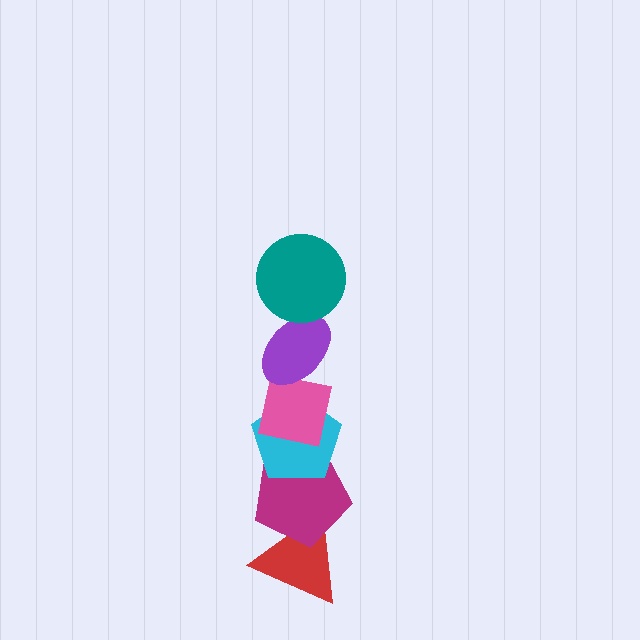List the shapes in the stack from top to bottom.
From top to bottom: the teal circle, the purple ellipse, the pink square, the cyan pentagon, the magenta pentagon, the red triangle.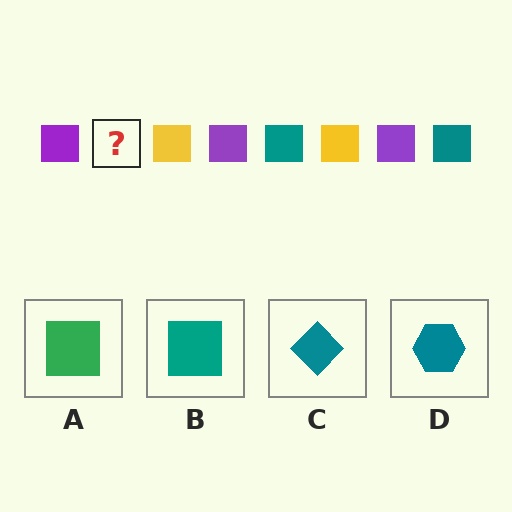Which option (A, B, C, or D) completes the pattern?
B.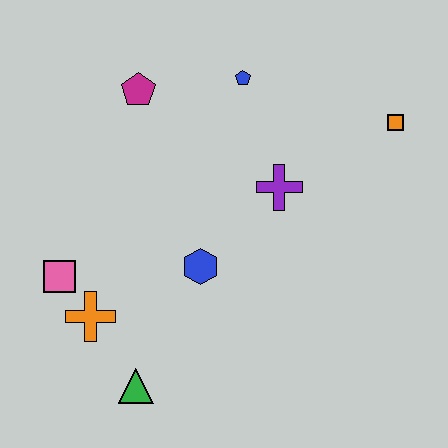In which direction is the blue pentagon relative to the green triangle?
The blue pentagon is above the green triangle.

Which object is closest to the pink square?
The orange cross is closest to the pink square.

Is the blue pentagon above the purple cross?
Yes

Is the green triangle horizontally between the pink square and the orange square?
Yes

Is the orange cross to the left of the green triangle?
Yes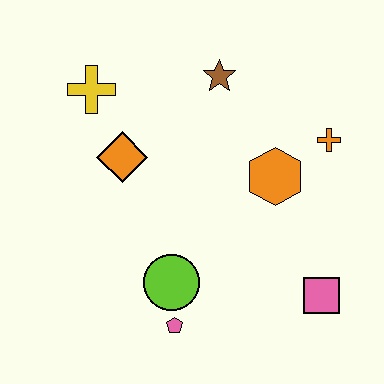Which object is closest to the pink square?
The orange hexagon is closest to the pink square.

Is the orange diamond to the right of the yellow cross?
Yes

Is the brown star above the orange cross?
Yes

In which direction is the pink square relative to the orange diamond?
The pink square is to the right of the orange diamond.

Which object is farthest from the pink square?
The yellow cross is farthest from the pink square.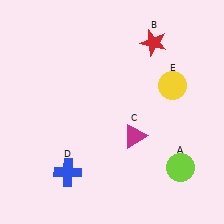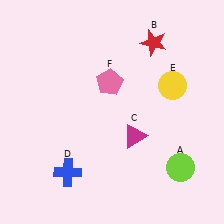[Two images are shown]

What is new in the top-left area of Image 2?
A pink pentagon (F) was added in the top-left area of Image 2.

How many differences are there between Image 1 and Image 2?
There is 1 difference between the two images.